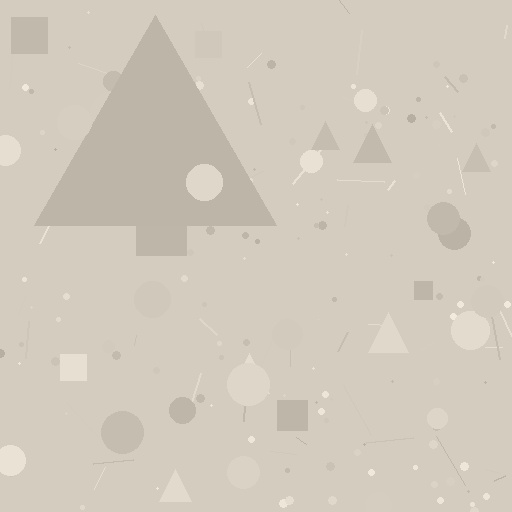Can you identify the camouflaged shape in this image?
The camouflaged shape is a triangle.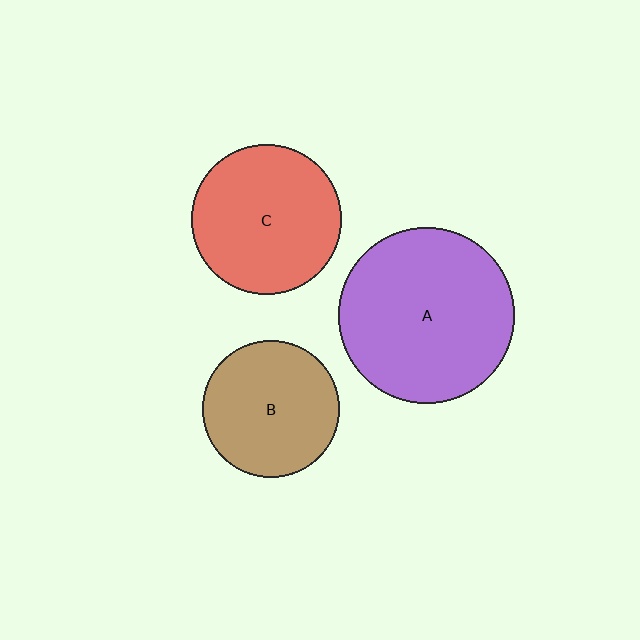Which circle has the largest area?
Circle A (purple).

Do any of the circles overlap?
No, none of the circles overlap.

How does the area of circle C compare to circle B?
Approximately 1.2 times.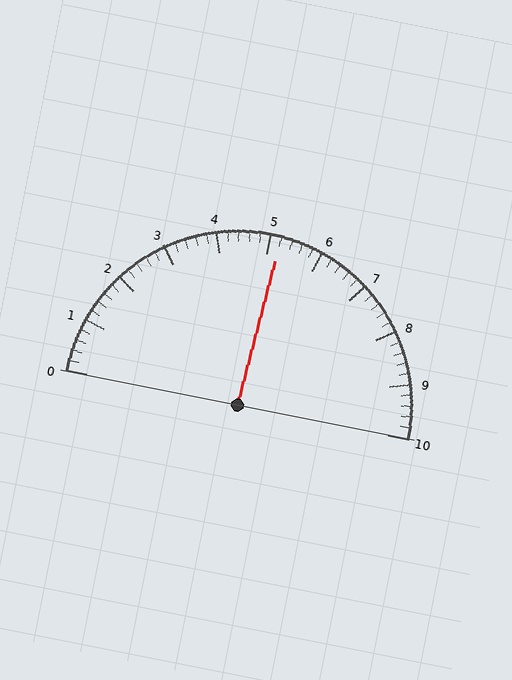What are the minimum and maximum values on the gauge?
The gauge ranges from 0 to 10.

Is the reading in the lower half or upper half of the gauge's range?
The reading is in the upper half of the range (0 to 10).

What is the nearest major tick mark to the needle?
The nearest major tick mark is 5.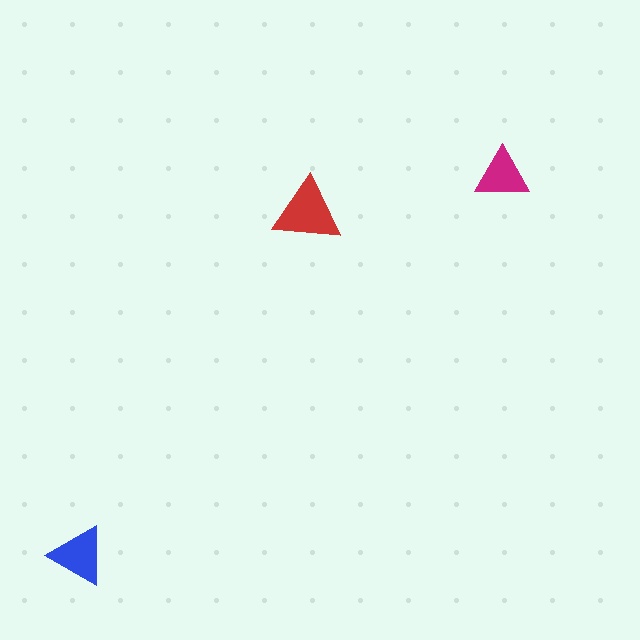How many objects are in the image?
There are 3 objects in the image.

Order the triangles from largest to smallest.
the red one, the blue one, the magenta one.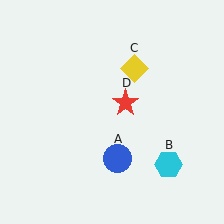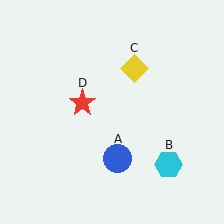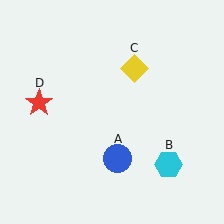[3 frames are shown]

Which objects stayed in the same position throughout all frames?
Blue circle (object A) and cyan hexagon (object B) and yellow diamond (object C) remained stationary.